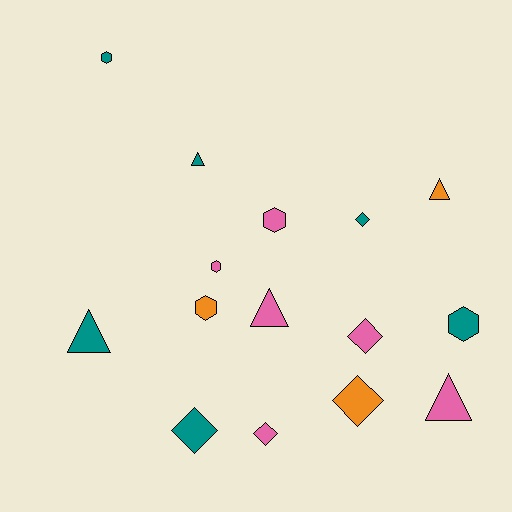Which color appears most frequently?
Teal, with 6 objects.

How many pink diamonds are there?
There are 2 pink diamonds.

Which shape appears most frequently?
Diamond, with 5 objects.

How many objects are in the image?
There are 15 objects.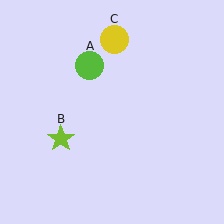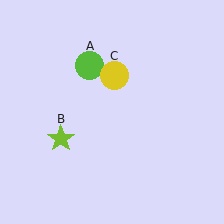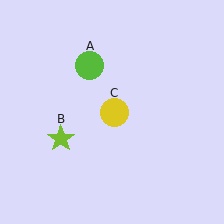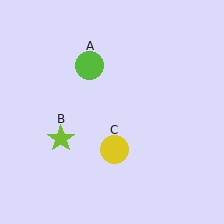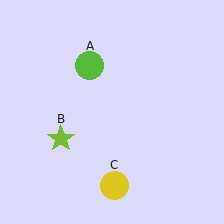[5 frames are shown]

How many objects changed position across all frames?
1 object changed position: yellow circle (object C).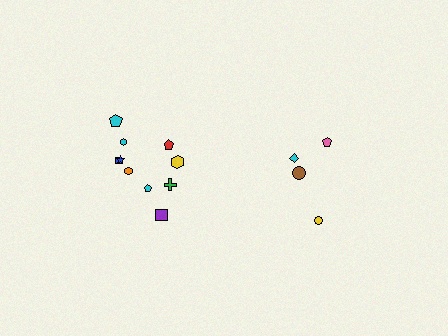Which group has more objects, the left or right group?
The left group.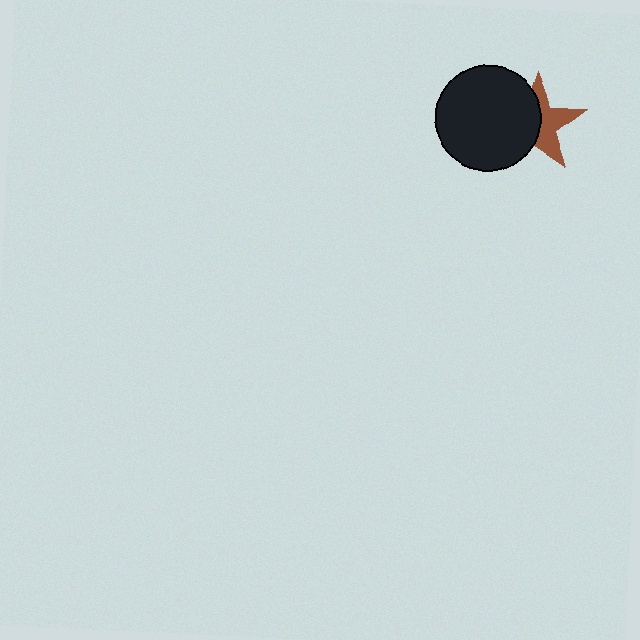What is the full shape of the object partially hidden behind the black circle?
The partially hidden object is a brown star.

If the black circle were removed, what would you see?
You would see the complete brown star.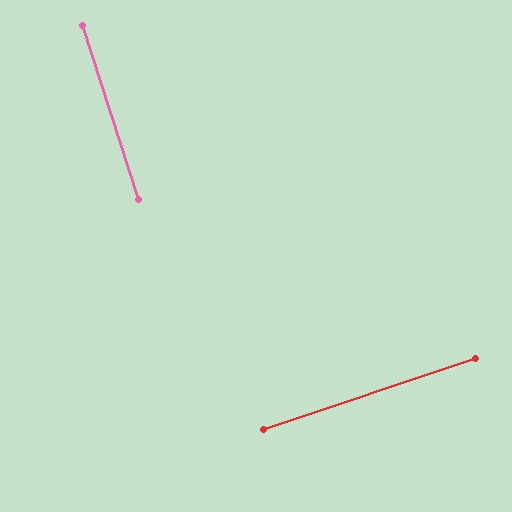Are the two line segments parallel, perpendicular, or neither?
Perpendicular — they meet at approximately 89°.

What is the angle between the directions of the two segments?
Approximately 89 degrees.